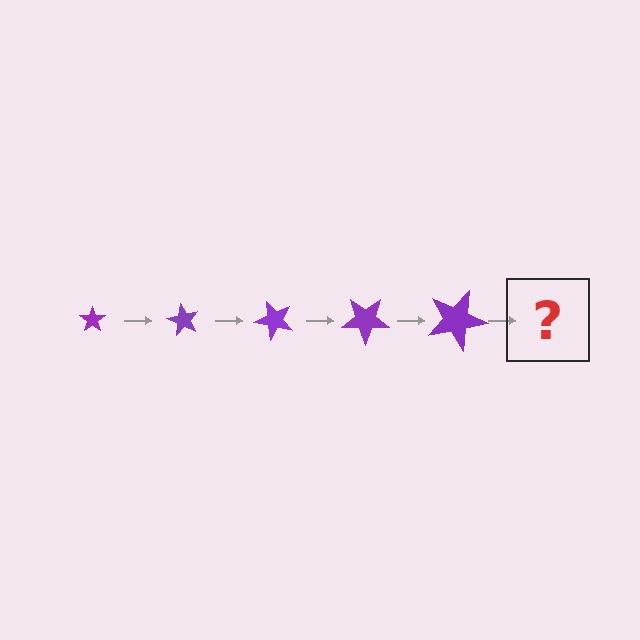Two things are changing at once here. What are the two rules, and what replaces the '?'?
The two rules are that the star grows larger each step and it rotates 60 degrees each step. The '?' should be a star, larger than the previous one and rotated 300 degrees from the start.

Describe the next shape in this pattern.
It should be a star, larger than the previous one and rotated 300 degrees from the start.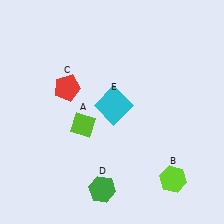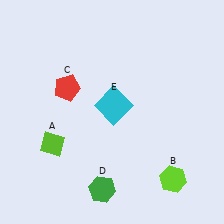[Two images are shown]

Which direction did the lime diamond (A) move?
The lime diamond (A) moved left.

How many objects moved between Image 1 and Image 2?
1 object moved between the two images.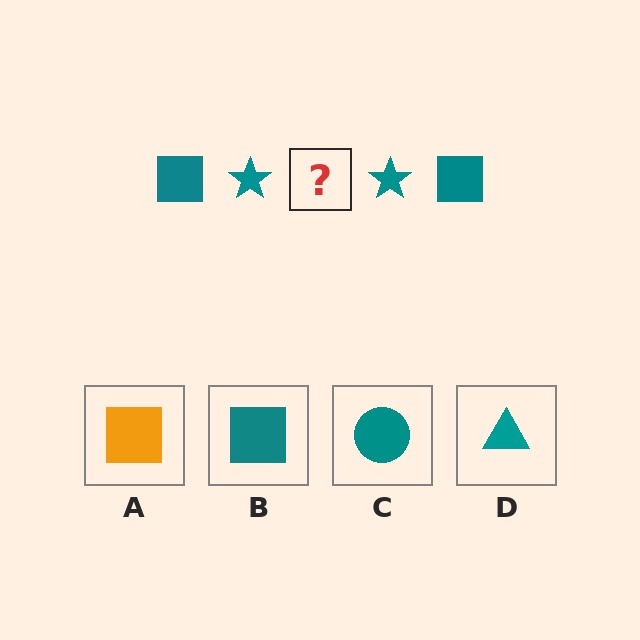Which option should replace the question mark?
Option B.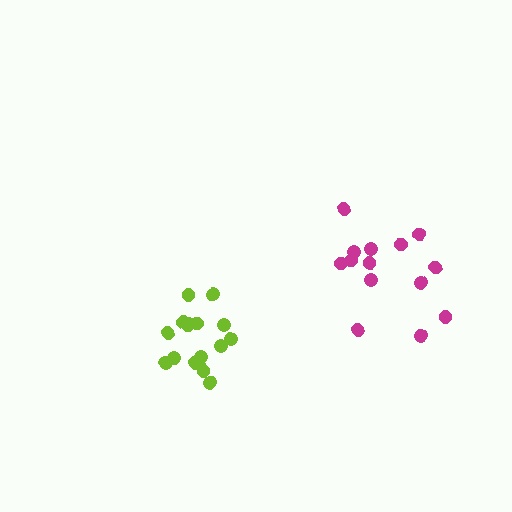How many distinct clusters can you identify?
There are 2 distinct clusters.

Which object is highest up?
The magenta cluster is topmost.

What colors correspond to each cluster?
The clusters are colored: lime, magenta.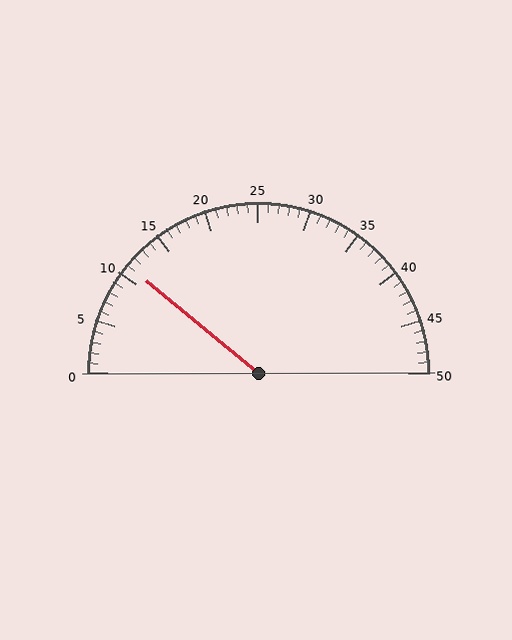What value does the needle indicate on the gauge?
The needle indicates approximately 11.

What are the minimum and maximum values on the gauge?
The gauge ranges from 0 to 50.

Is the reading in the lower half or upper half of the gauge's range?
The reading is in the lower half of the range (0 to 50).